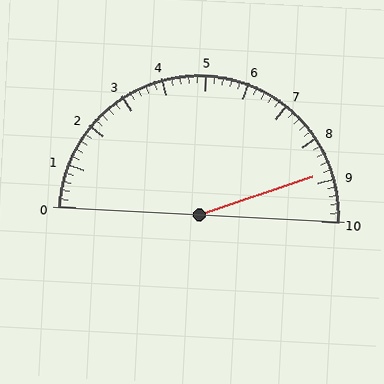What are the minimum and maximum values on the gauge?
The gauge ranges from 0 to 10.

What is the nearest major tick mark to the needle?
The nearest major tick mark is 9.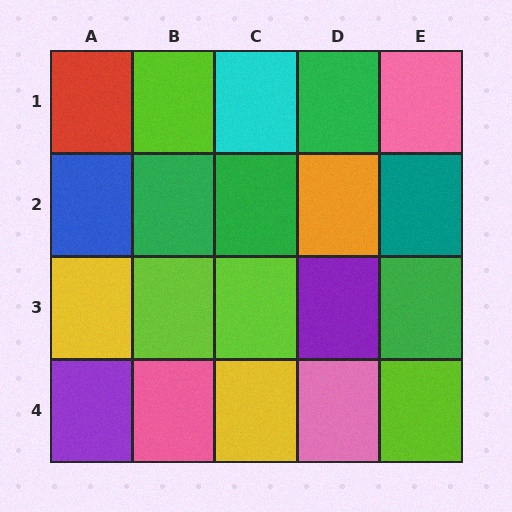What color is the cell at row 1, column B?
Lime.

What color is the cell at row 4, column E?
Lime.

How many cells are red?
1 cell is red.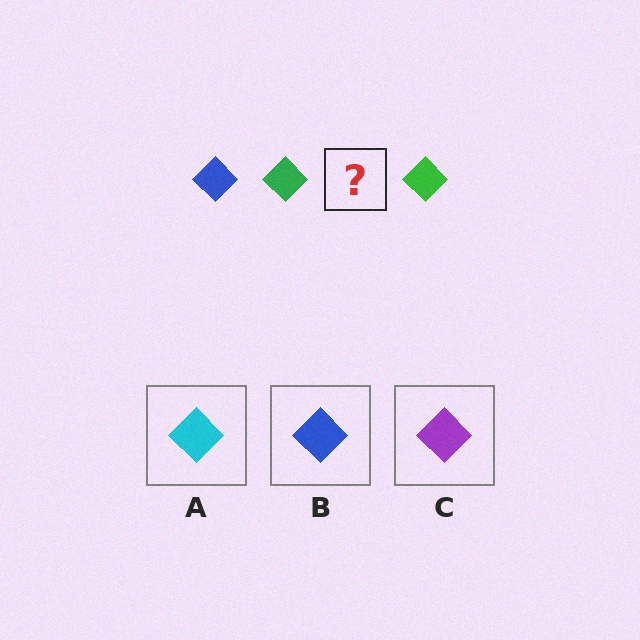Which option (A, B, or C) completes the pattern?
B.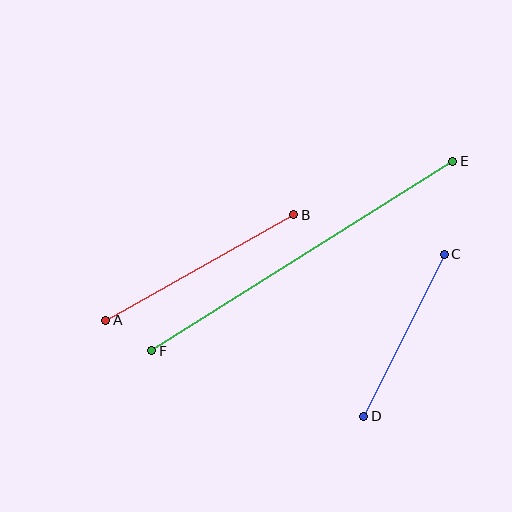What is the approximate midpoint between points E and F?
The midpoint is at approximately (302, 256) pixels.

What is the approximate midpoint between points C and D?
The midpoint is at approximately (404, 335) pixels.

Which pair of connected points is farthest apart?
Points E and F are farthest apart.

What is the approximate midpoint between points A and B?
The midpoint is at approximately (200, 267) pixels.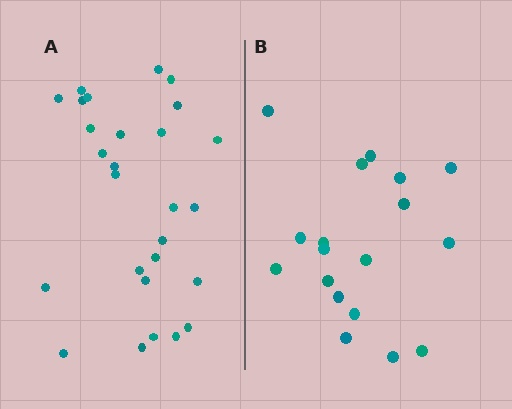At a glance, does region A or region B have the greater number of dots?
Region A (the left region) has more dots.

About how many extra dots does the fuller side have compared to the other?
Region A has roughly 8 or so more dots than region B.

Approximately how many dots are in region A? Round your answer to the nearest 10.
About 30 dots. (The exact count is 27, which rounds to 30.)